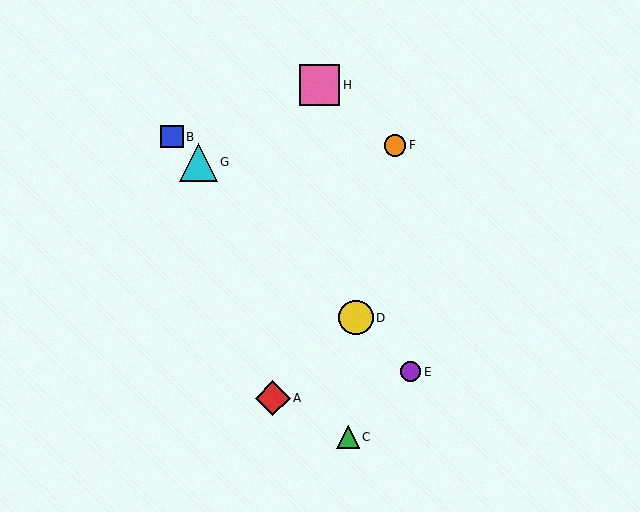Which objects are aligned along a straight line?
Objects B, D, E, G are aligned along a straight line.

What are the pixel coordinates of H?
Object H is at (319, 85).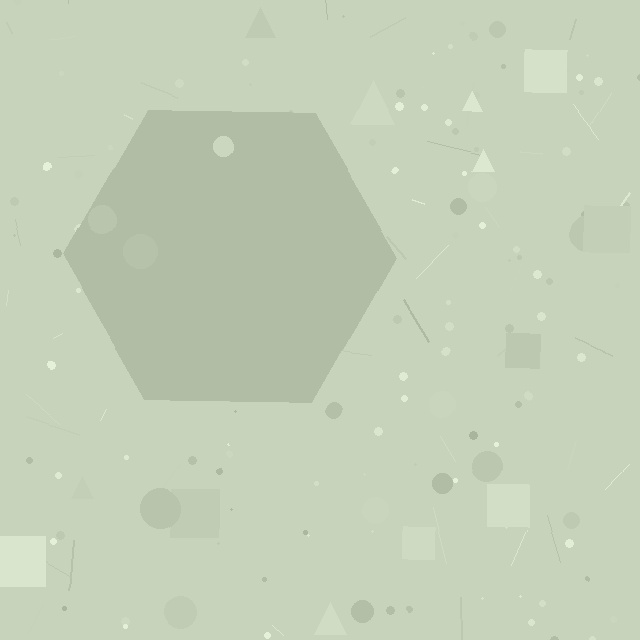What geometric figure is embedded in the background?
A hexagon is embedded in the background.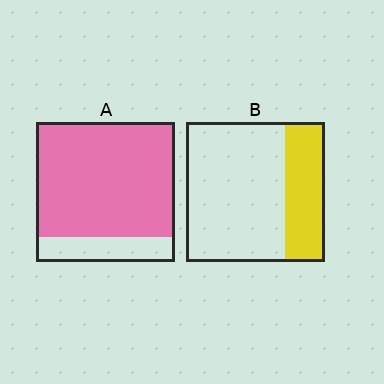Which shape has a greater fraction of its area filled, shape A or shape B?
Shape A.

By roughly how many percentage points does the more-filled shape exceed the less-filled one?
By roughly 55 percentage points (A over B).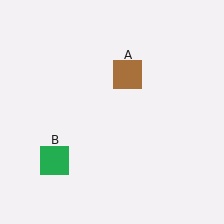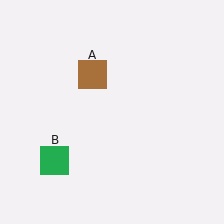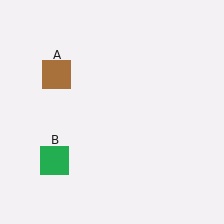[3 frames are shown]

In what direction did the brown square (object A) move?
The brown square (object A) moved left.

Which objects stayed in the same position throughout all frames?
Green square (object B) remained stationary.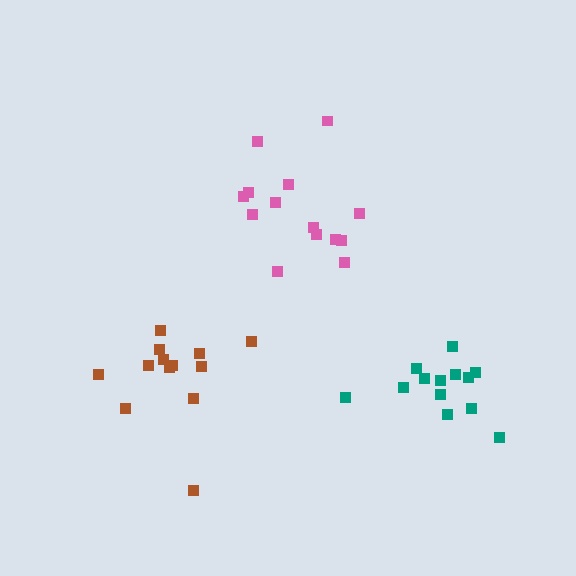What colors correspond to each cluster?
The clusters are colored: pink, teal, brown.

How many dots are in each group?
Group 1: 14 dots, Group 2: 13 dots, Group 3: 13 dots (40 total).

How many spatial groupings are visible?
There are 3 spatial groupings.